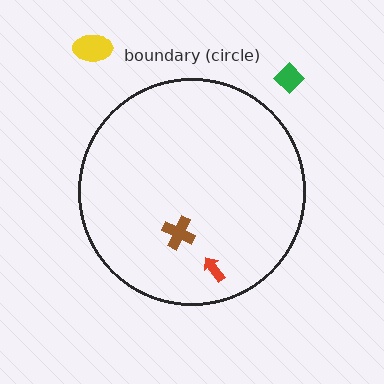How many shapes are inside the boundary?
2 inside, 2 outside.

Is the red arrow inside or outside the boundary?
Inside.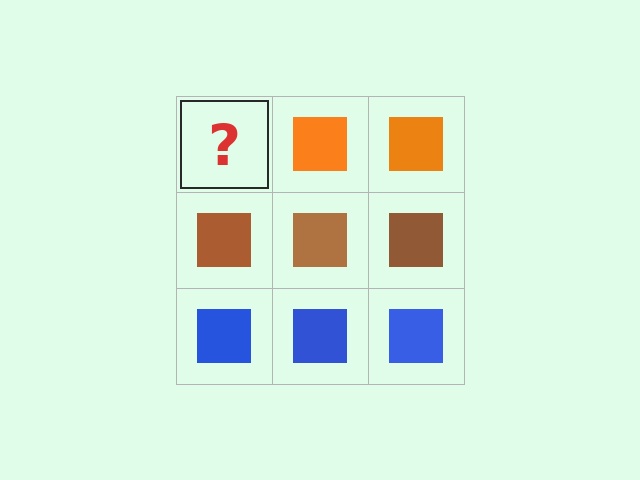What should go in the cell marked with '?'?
The missing cell should contain an orange square.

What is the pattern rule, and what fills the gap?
The rule is that each row has a consistent color. The gap should be filled with an orange square.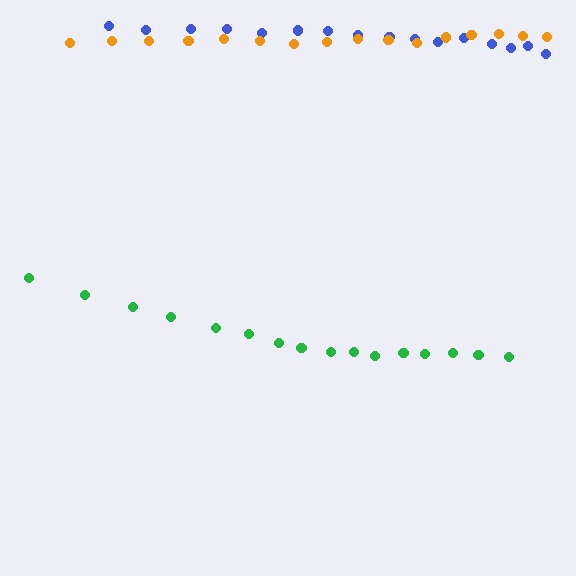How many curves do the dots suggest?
There are 3 distinct paths.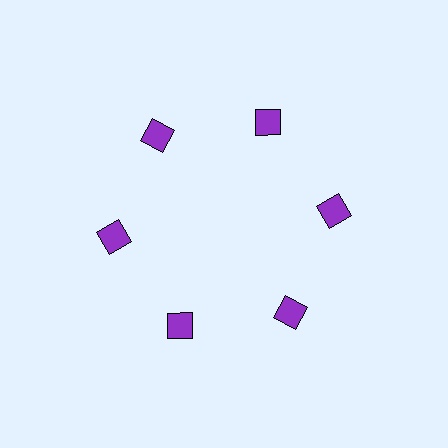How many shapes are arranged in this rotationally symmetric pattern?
There are 6 shapes, arranged in 6 groups of 1.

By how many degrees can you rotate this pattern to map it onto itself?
The pattern maps onto itself every 60 degrees of rotation.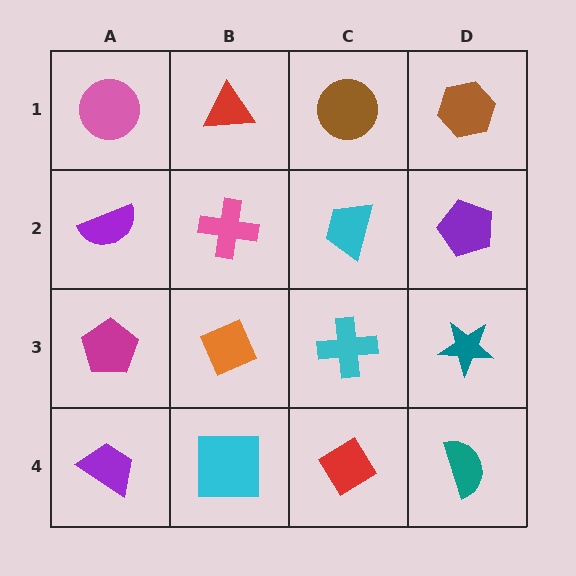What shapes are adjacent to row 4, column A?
A magenta pentagon (row 3, column A), a cyan square (row 4, column B).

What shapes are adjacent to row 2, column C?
A brown circle (row 1, column C), a cyan cross (row 3, column C), a pink cross (row 2, column B), a purple pentagon (row 2, column D).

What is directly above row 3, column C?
A cyan trapezoid.